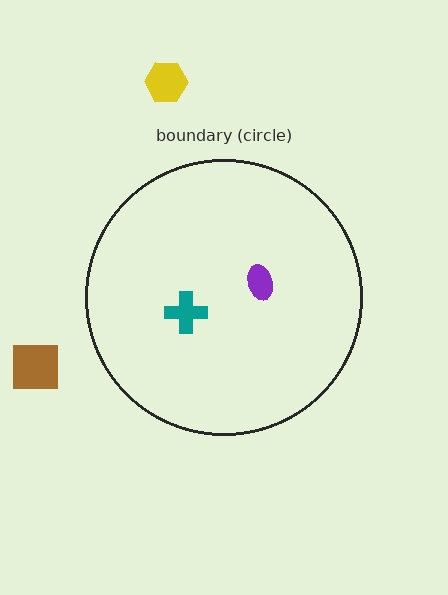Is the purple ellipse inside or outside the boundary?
Inside.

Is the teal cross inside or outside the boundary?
Inside.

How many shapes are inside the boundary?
2 inside, 2 outside.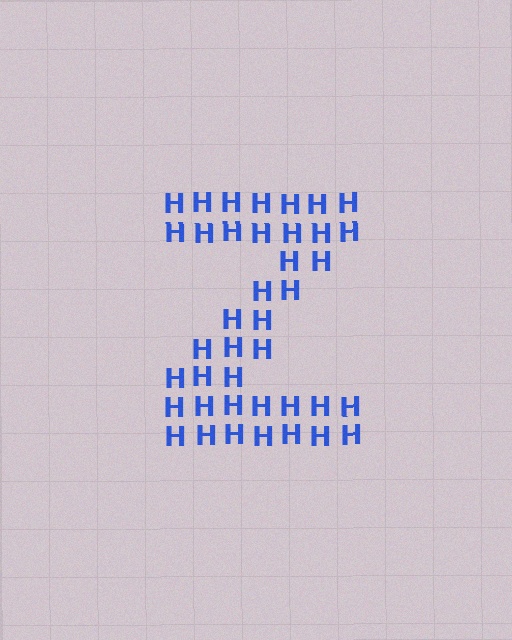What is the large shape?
The large shape is the letter Z.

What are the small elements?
The small elements are letter H's.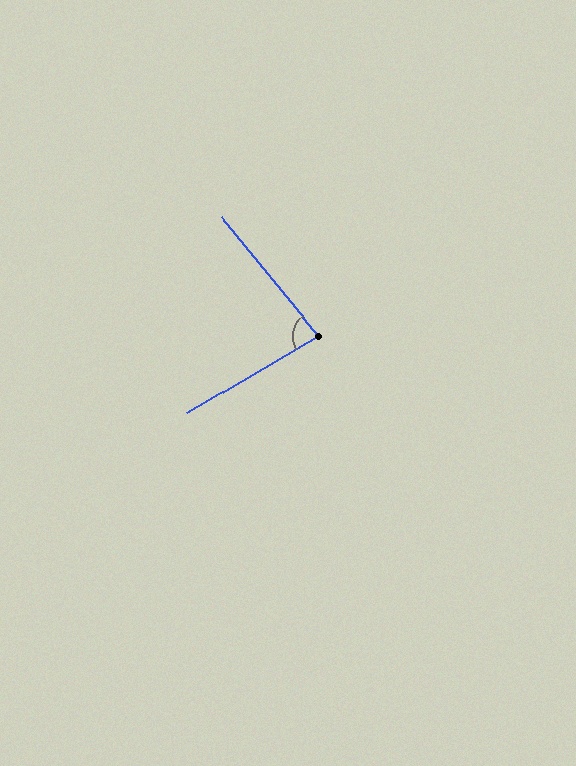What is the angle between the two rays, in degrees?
Approximately 81 degrees.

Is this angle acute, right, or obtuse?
It is acute.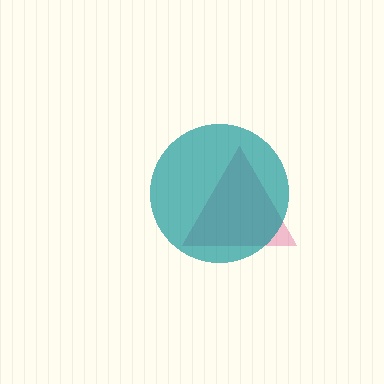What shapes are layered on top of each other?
The layered shapes are: a pink triangle, a teal circle.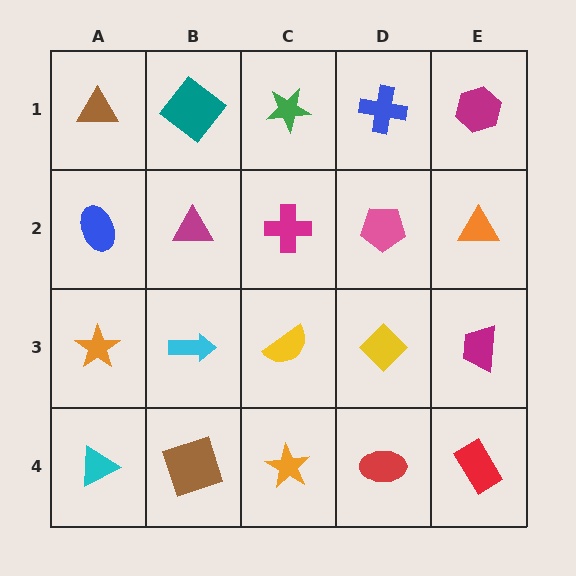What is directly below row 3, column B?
A brown square.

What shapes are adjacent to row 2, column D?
A blue cross (row 1, column D), a yellow diamond (row 3, column D), a magenta cross (row 2, column C), an orange triangle (row 2, column E).